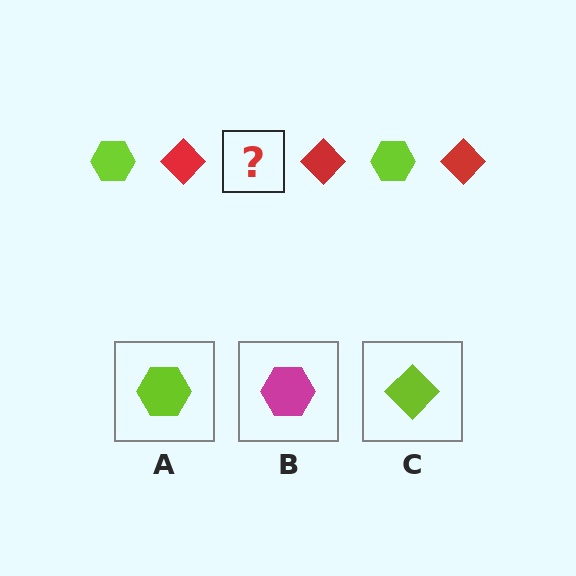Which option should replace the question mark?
Option A.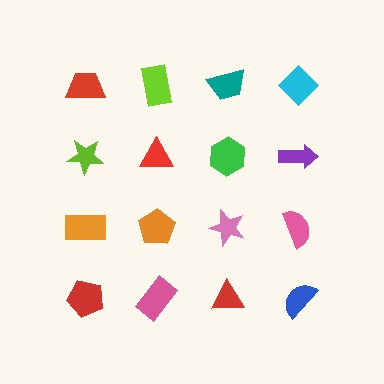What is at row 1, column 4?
A cyan diamond.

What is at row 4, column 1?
A red pentagon.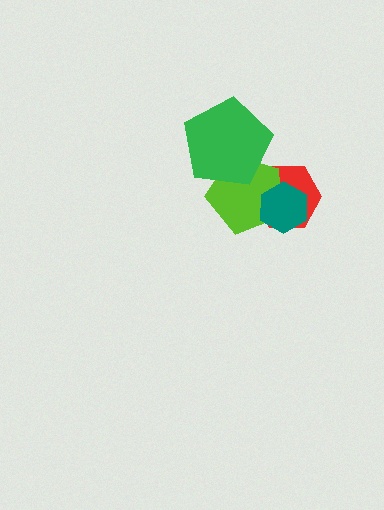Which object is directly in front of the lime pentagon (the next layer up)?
The green pentagon is directly in front of the lime pentagon.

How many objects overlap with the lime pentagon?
3 objects overlap with the lime pentagon.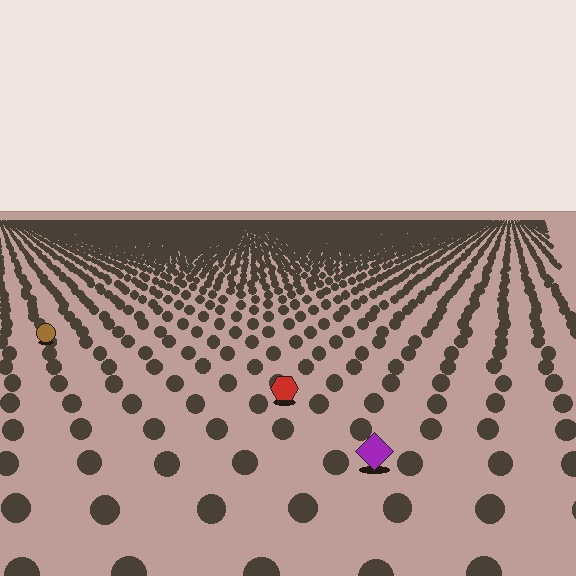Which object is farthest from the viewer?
The brown circle is farthest from the viewer. It appears smaller and the ground texture around it is denser.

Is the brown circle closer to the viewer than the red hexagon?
No. The red hexagon is closer — you can tell from the texture gradient: the ground texture is coarser near it.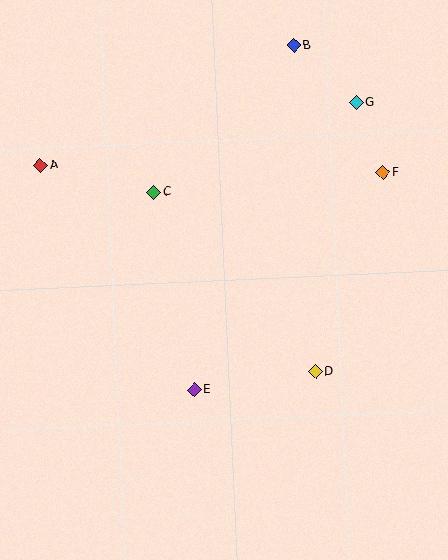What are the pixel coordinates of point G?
Point G is at (356, 103).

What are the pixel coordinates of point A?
Point A is at (40, 165).